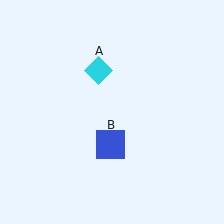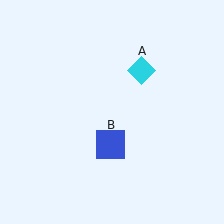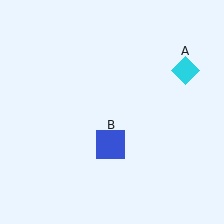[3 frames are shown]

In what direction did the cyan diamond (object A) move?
The cyan diamond (object A) moved right.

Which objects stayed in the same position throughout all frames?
Blue square (object B) remained stationary.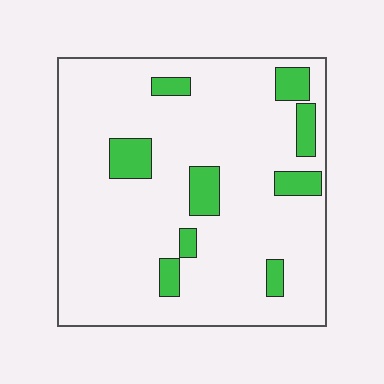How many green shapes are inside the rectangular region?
9.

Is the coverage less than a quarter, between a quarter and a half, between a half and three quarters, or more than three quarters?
Less than a quarter.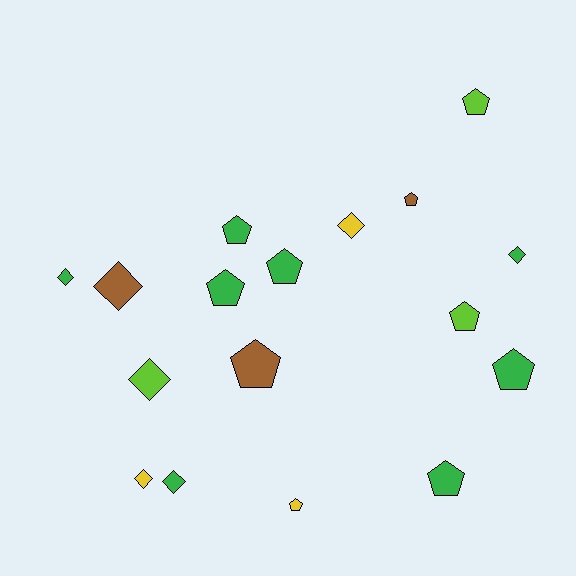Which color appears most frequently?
Green, with 8 objects.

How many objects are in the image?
There are 17 objects.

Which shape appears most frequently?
Pentagon, with 10 objects.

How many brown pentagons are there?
There are 2 brown pentagons.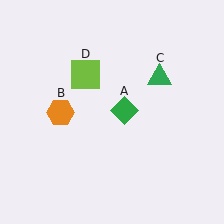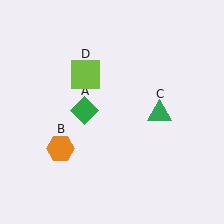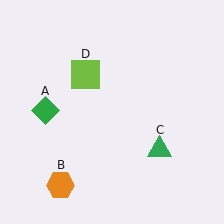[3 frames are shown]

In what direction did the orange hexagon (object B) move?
The orange hexagon (object B) moved down.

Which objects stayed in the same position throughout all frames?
Lime square (object D) remained stationary.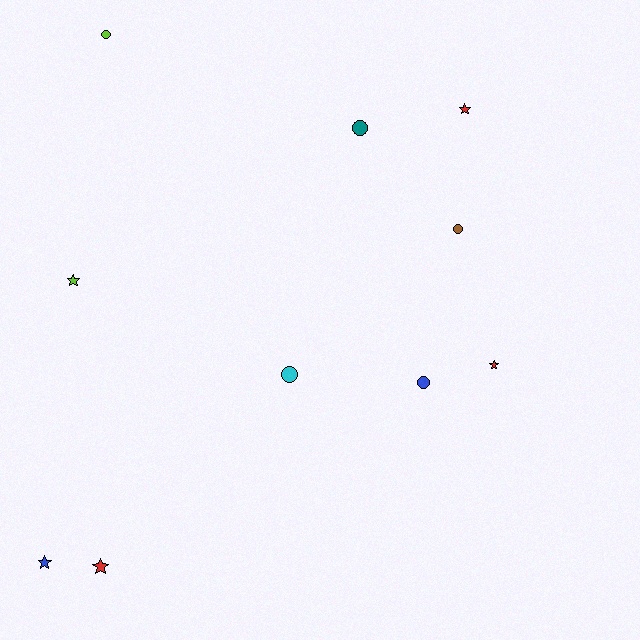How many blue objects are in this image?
There are 2 blue objects.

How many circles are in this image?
There are 5 circles.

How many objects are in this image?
There are 10 objects.